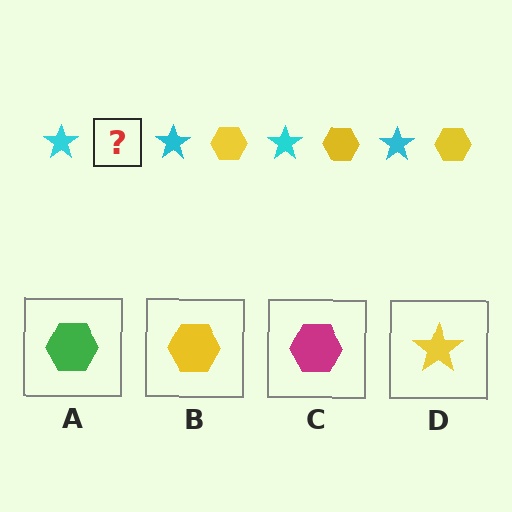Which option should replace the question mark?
Option B.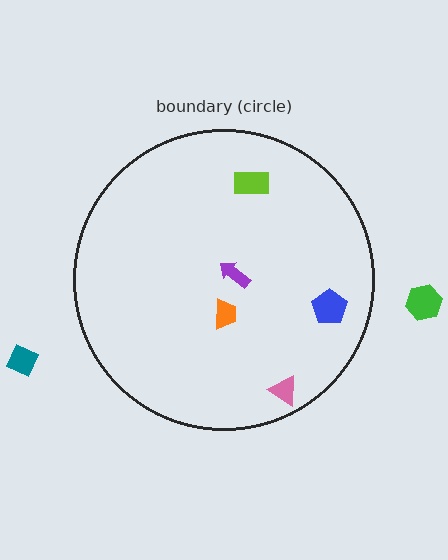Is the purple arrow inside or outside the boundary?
Inside.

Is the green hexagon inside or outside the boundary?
Outside.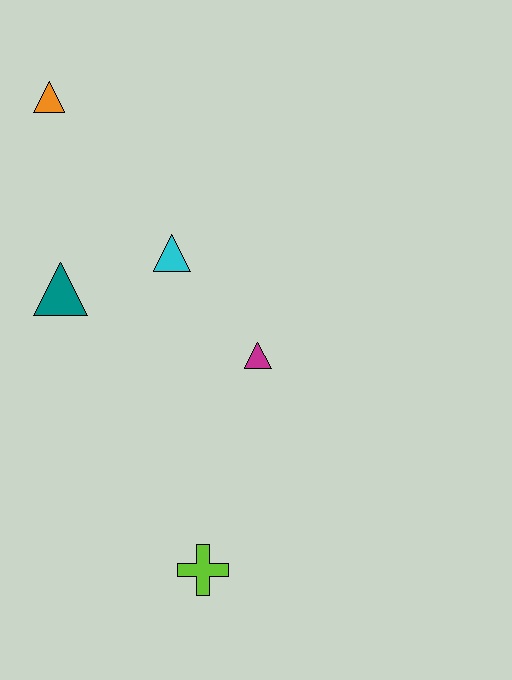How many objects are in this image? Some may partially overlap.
There are 5 objects.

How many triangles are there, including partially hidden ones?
There are 4 triangles.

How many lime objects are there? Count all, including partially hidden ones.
There is 1 lime object.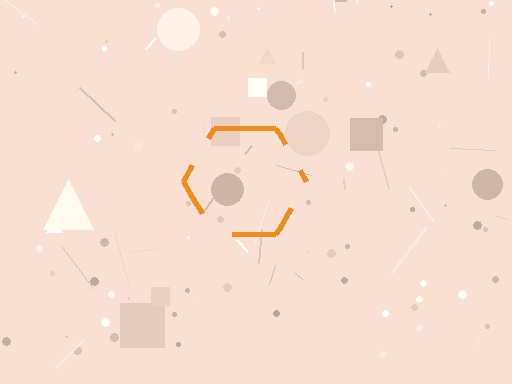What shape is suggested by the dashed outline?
The dashed outline suggests a hexagon.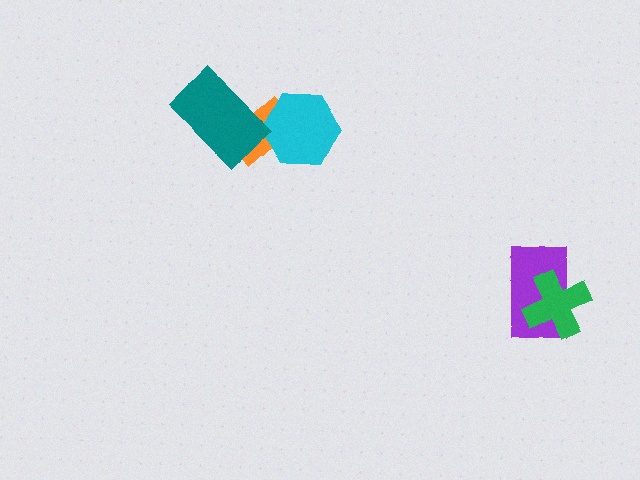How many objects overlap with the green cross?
1 object overlaps with the green cross.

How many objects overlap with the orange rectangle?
2 objects overlap with the orange rectangle.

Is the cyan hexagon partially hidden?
No, no other shape covers it.